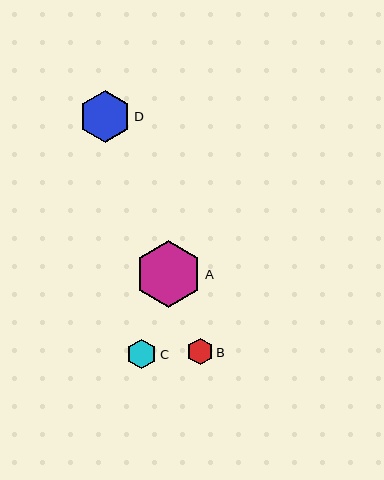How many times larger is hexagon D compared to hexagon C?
Hexagon D is approximately 1.8 times the size of hexagon C.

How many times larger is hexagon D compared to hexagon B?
Hexagon D is approximately 2.0 times the size of hexagon B.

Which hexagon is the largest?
Hexagon A is the largest with a size of approximately 67 pixels.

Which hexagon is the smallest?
Hexagon B is the smallest with a size of approximately 26 pixels.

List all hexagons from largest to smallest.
From largest to smallest: A, D, C, B.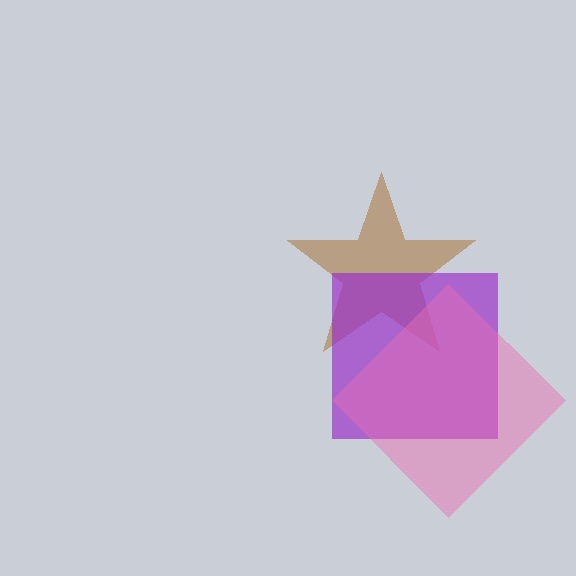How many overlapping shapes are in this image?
There are 3 overlapping shapes in the image.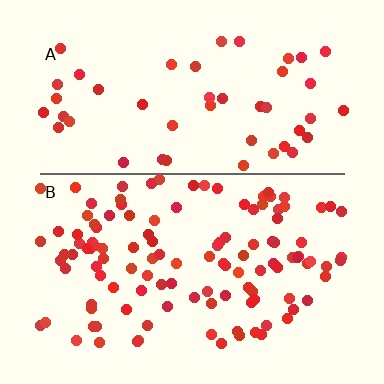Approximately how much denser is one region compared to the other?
Approximately 2.4× — region B over region A.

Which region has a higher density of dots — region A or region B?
B (the bottom).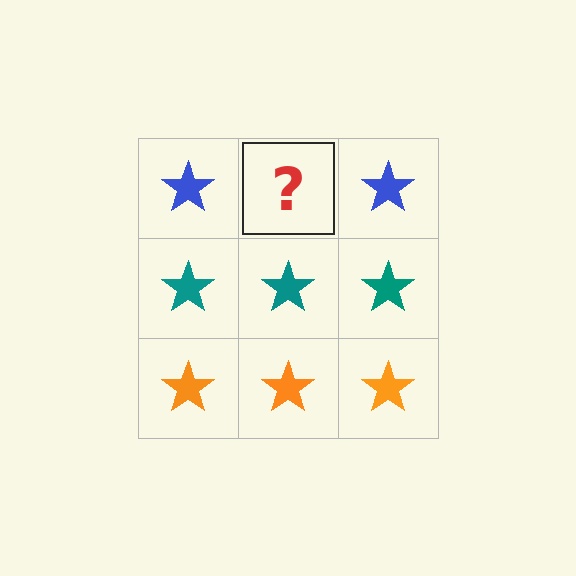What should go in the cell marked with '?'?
The missing cell should contain a blue star.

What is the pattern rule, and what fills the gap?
The rule is that each row has a consistent color. The gap should be filled with a blue star.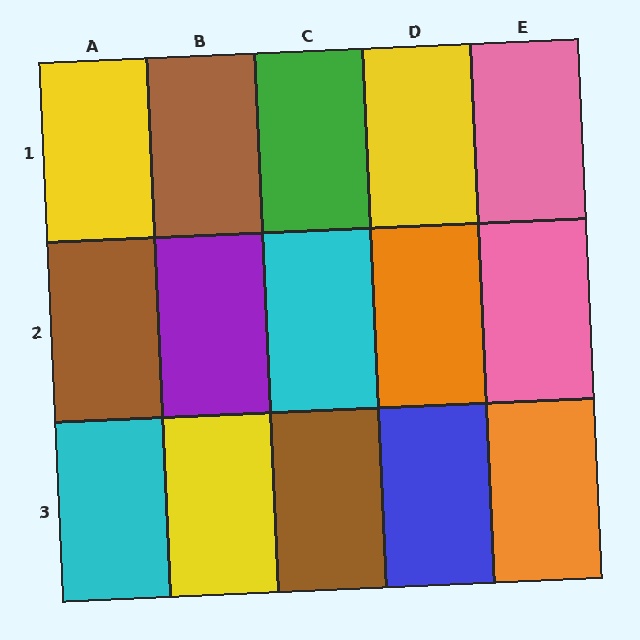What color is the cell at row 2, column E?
Pink.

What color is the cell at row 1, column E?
Pink.